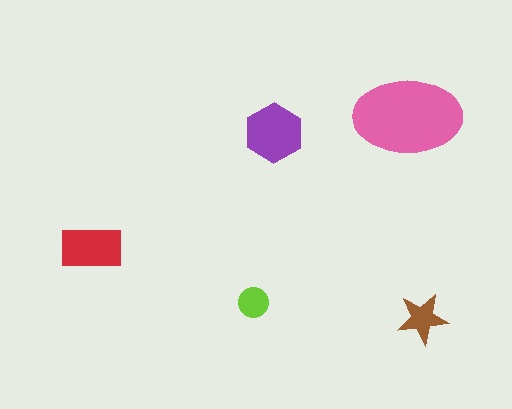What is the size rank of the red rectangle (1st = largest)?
3rd.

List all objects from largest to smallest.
The pink ellipse, the purple hexagon, the red rectangle, the brown star, the lime circle.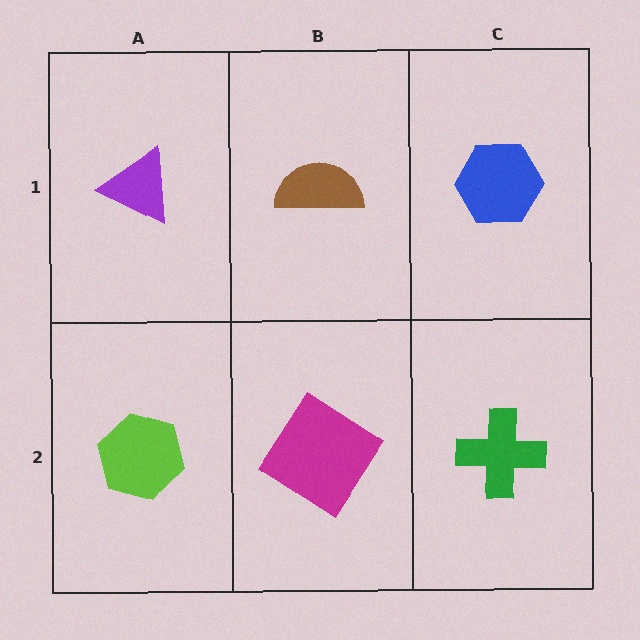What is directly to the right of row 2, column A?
A magenta diamond.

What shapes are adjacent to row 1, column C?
A green cross (row 2, column C), a brown semicircle (row 1, column B).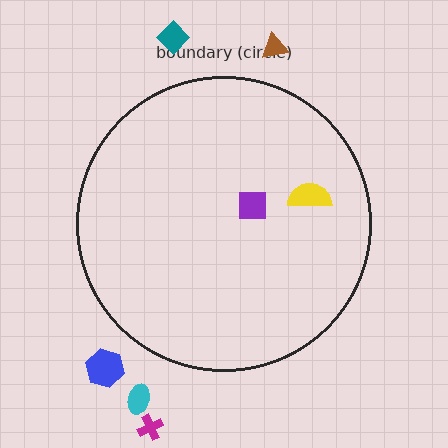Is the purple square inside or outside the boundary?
Inside.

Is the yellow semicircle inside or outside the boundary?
Inside.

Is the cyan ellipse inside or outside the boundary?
Outside.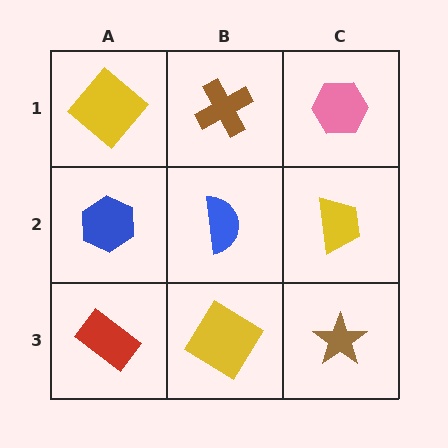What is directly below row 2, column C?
A brown star.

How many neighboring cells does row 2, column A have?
3.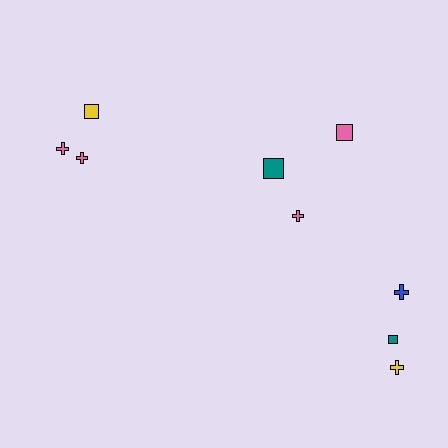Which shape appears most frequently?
Cross, with 5 objects.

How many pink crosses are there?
There are 3 pink crosses.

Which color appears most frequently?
Pink, with 4 objects.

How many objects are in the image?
There are 9 objects.